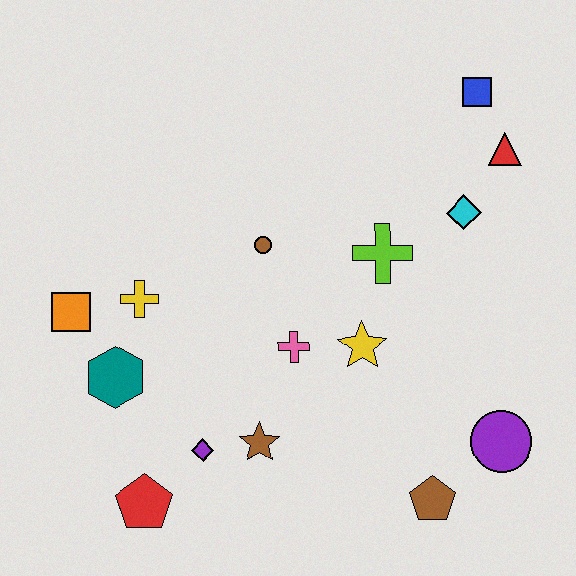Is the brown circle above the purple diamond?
Yes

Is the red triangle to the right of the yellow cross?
Yes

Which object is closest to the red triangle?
The blue square is closest to the red triangle.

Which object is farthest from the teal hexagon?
The blue square is farthest from the teal hexagon.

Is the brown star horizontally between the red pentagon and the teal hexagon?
No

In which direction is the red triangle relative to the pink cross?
The red triangle is to the right of the pink cross.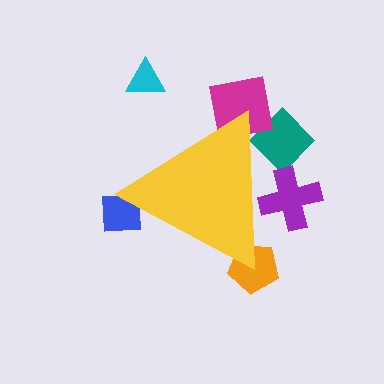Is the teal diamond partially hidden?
Yes, the teal diamond is partially hidden behind the yellow triangle.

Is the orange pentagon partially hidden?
Yes, the orange pentagon is partially hidden behind the yellow triangle.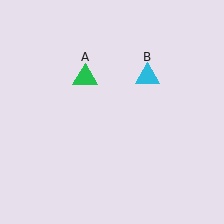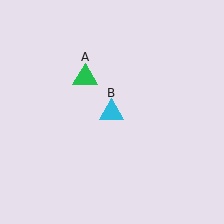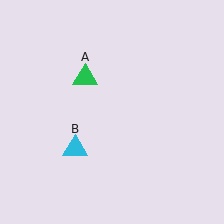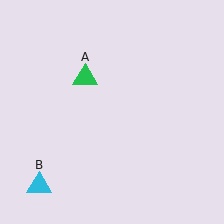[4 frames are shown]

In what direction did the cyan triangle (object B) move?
The cyan triangle (object B) moved down and to the left.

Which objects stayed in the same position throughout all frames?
Green triangle (object A) remained stationary.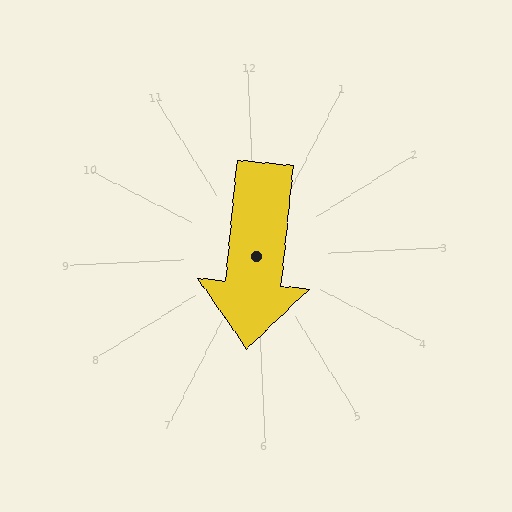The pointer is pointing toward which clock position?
Roughly 6 o'clock.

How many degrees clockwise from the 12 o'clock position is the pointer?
Approximately 188 degrees.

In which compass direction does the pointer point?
South.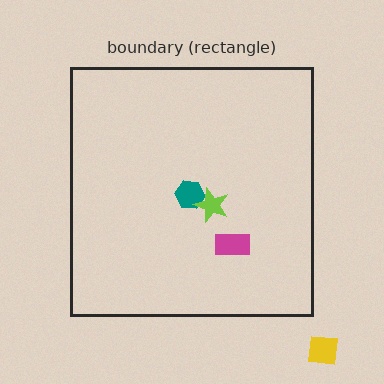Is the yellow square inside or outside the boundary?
Outside.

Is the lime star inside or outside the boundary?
Inside.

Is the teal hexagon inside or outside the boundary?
Inside.